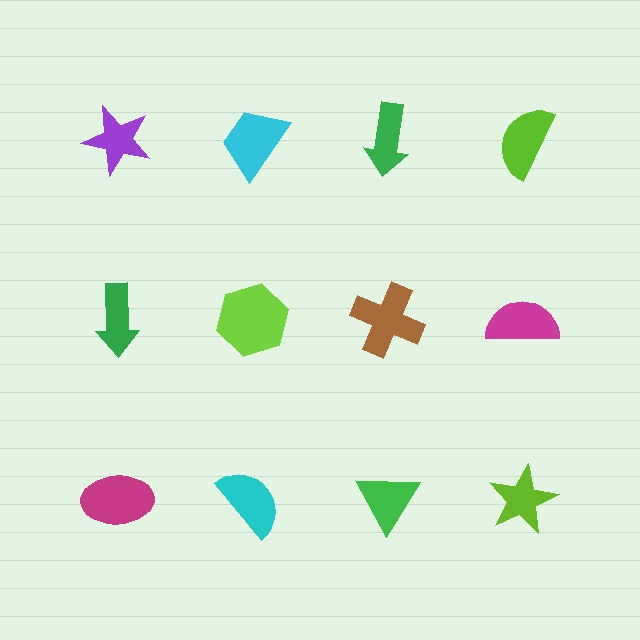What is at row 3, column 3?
A green triangle.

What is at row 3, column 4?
A lime star.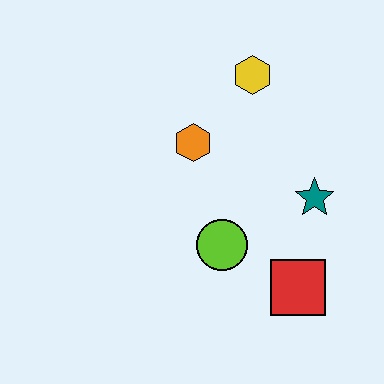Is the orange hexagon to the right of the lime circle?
No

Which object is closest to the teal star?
The red square is closest to the teal star.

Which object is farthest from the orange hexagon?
The red square is farthest from the orange hexagon.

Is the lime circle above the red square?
Yes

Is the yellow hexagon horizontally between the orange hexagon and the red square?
Yes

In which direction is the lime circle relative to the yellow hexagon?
The lime circle is below the yellow hexagon.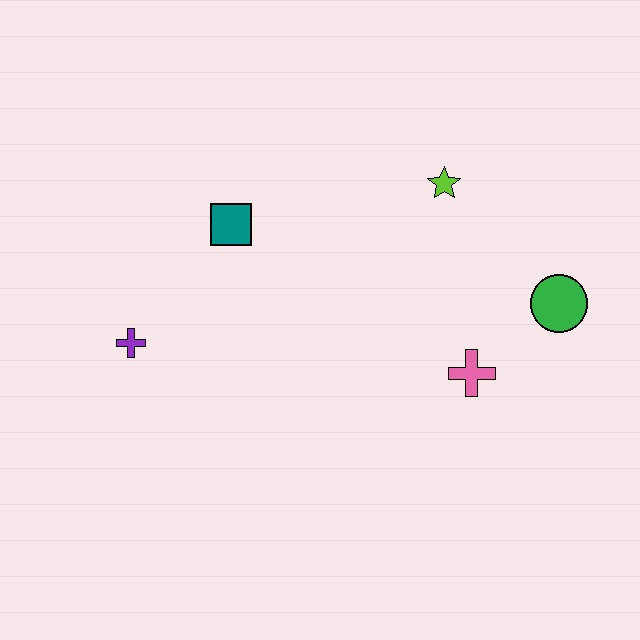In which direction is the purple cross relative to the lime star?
The purple cross is to the left of the lime star.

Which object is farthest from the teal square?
The green circle is farthest from the teal square.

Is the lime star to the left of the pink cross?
Yes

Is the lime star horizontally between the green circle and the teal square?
Yes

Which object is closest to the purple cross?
The teal square is closest to the purple cross.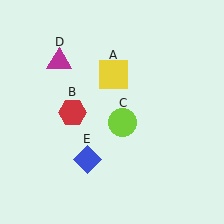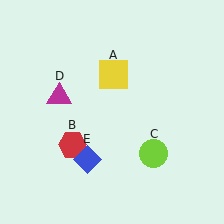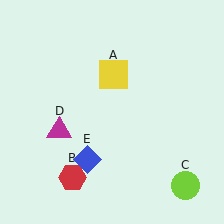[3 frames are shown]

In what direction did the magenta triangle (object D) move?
The magenta triangle (object D) moved down.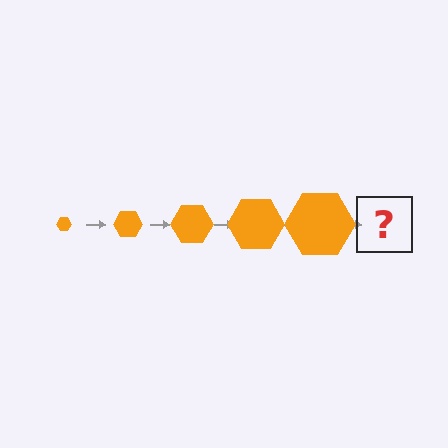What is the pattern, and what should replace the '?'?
The pattern is that the hexagon gets progressively larger each step. The '?' should be an orange hexagon, larger than the previous one.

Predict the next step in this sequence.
The next step is an orange hexagon, larger than the previous one.